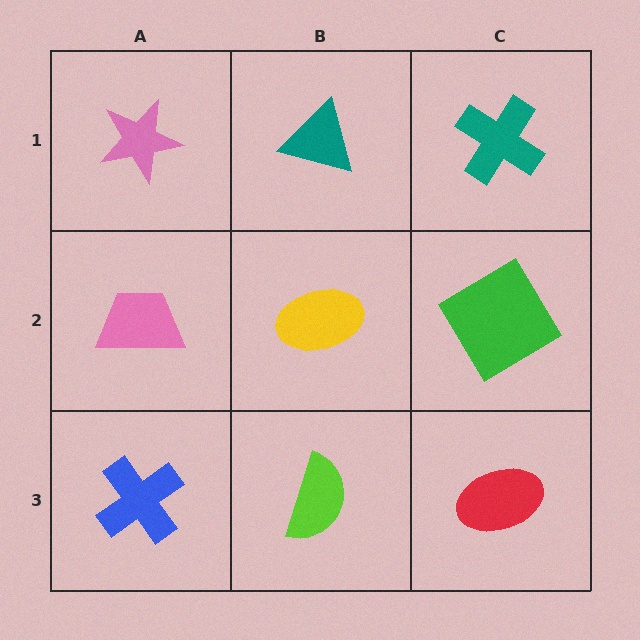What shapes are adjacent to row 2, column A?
A pink star (row 1, column A), a blue cross (row 3, column A), a yellow ellipse (row 2, column B).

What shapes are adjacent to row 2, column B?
A teal triangle (row 1, column B), a lime semicircle (row 3, column B), a pink trapezoid (row 2, column A), a green diamond (row 2, column C).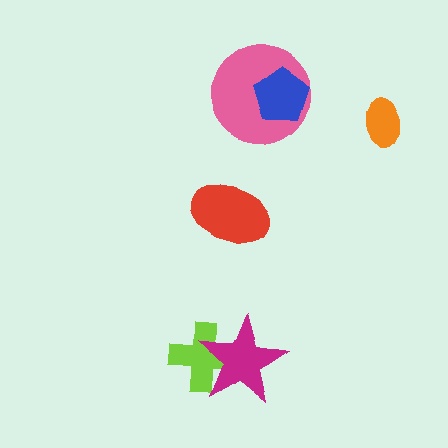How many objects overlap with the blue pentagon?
1 object overlaps with the blue pentagon.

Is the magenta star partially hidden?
No, no other shape covers it.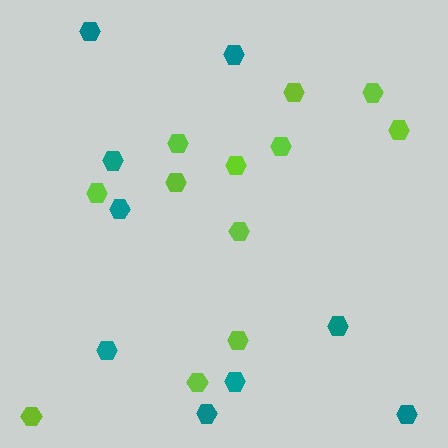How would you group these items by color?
There are 2 groups: one group of lime hexagons (12) and one group of teal hexagons (9).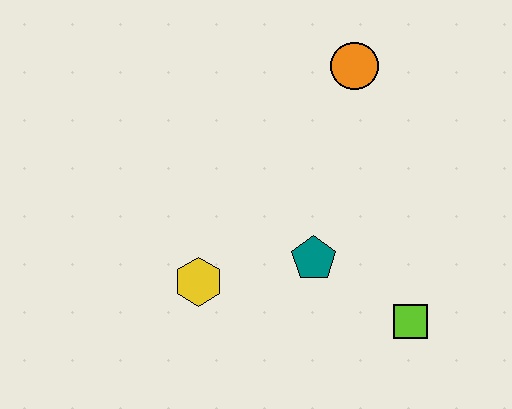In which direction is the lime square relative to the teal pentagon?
The lime square is to the right of the teal pentagon.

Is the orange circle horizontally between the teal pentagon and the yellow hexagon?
No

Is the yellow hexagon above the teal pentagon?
No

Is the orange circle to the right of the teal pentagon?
Yes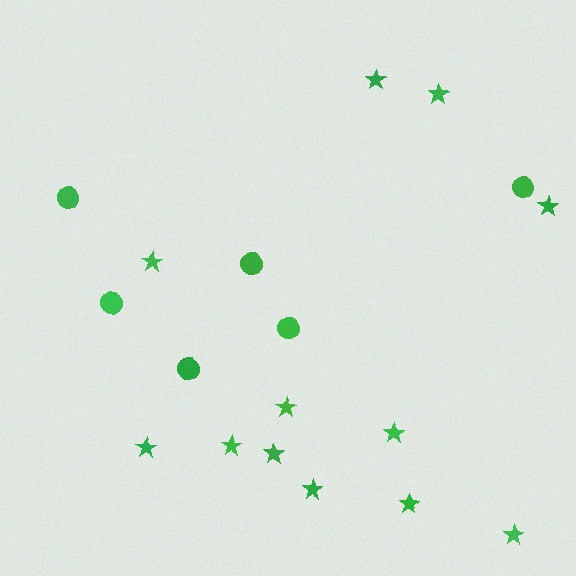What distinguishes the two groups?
There are 2 groups: one group of circles (6) and one group of stars (12).